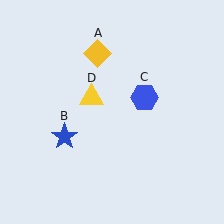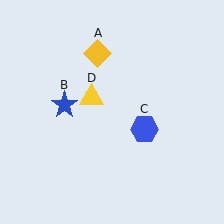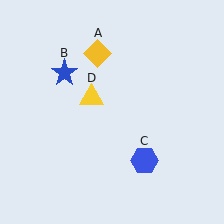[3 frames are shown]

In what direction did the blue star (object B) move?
The blue star (object B) moved up.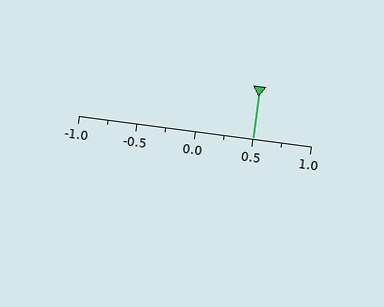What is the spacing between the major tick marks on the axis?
The major ticks are spaced 0.5 apart.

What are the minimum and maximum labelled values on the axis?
The axis runs from -1.0 to 1.0.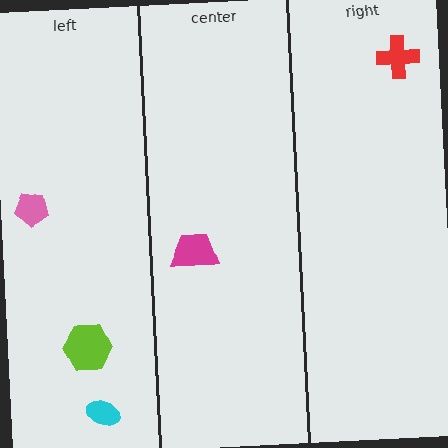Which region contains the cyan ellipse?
The left region.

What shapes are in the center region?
The magenta trapezoid.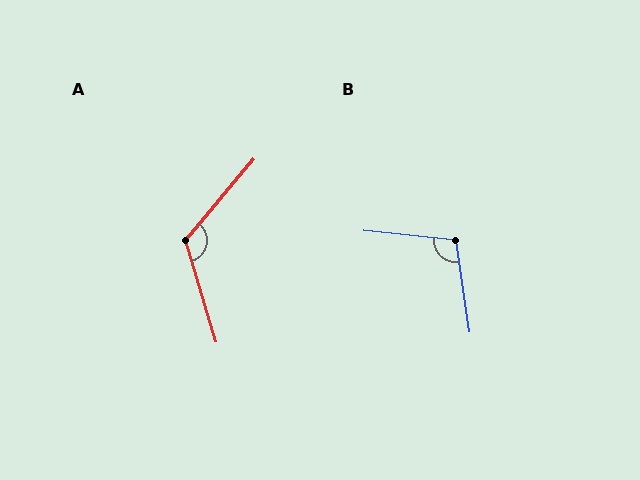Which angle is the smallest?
B, at approximately 105 degrees.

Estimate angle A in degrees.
Approximately 123 degrees.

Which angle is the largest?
A, at approximately 123 degrees.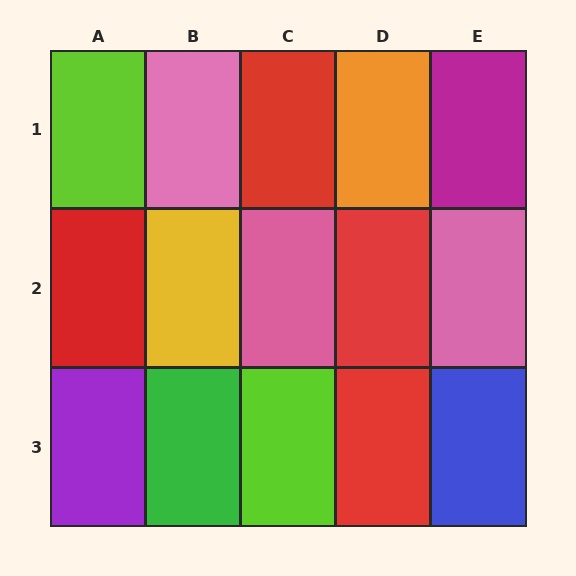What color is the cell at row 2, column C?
Pink.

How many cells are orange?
1 cell is orange.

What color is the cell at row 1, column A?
Lime.